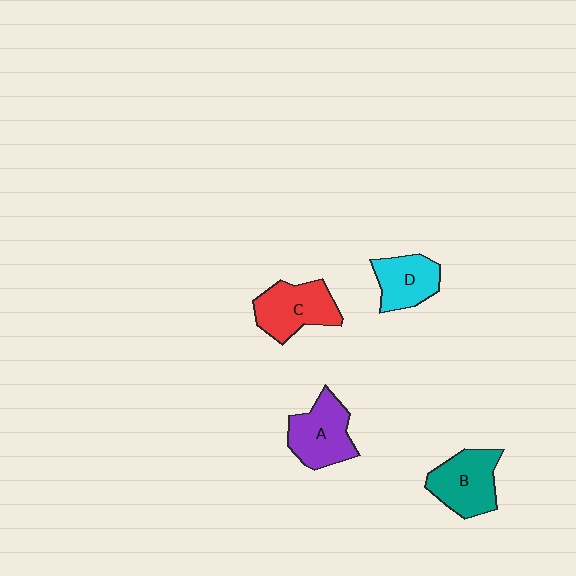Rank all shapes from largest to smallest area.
From largest to smallest: C (red), B (teal), A (purple), D (cyan).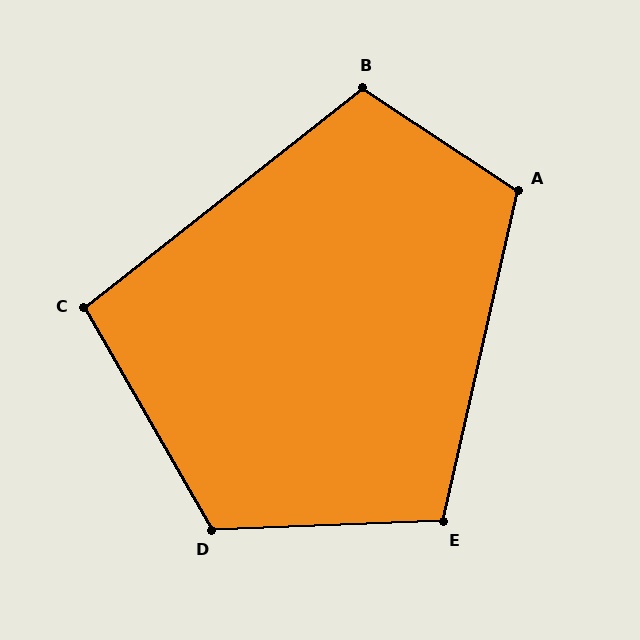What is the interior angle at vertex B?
Approximately 108 degrees (obtuse).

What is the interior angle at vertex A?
Approximately 111 degrees (obtuse).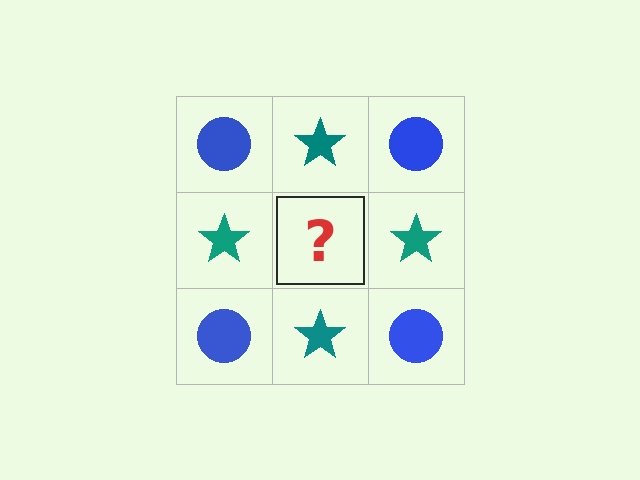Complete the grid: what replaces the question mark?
The question mark should be replaced with a blue circle.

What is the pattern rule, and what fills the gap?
The rule is that it alternates blue circle and teal star in a checkerboard pattern. The gap should be filled with a blue circle.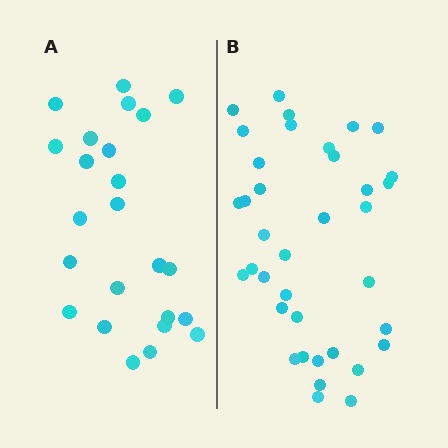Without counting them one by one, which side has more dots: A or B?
Region B (the right region) has more dots.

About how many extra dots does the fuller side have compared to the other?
Region B has approximately 15 more dots than region A.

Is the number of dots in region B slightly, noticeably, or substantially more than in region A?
Region B has substantially more. The ratio is roughly 1.5 to 1.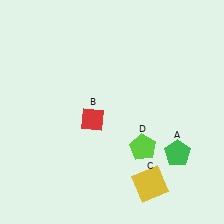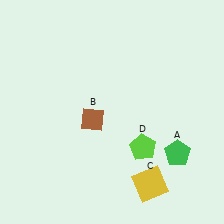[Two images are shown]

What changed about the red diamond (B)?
In Image 1, B is red. In Image 2, it changed to brown.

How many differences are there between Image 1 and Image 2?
There is 1 difference between the two images.